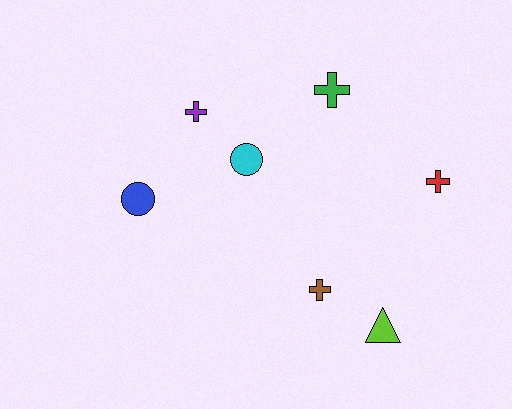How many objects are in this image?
There are 7 objects.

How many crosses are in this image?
There are 4 crosses.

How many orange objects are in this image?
There are no orange objects.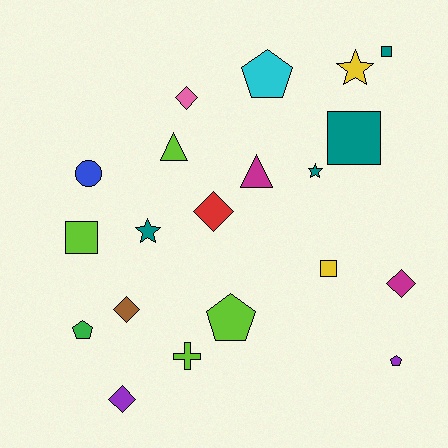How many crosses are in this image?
There is 1 cross.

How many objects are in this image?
There are 20 objects.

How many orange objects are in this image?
There are no orange objects.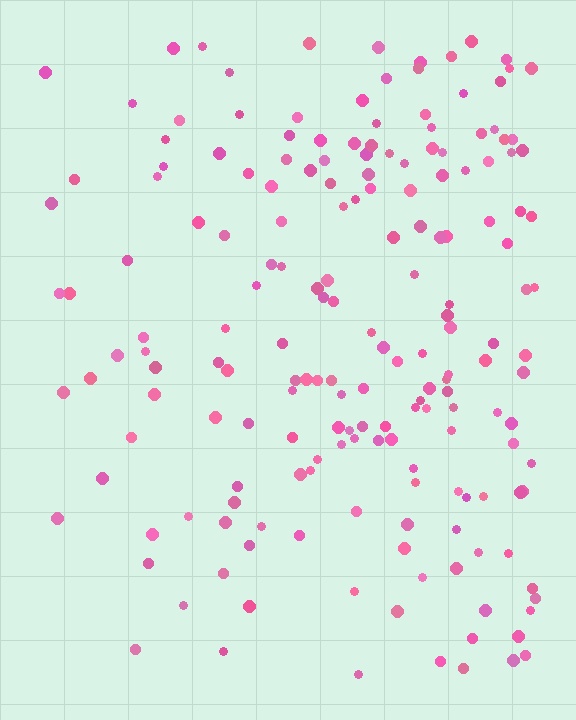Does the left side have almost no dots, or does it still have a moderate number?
Still a moderate number, just noticeably fewer than the right.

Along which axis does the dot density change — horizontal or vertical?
Horizontal.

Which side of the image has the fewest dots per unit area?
The left.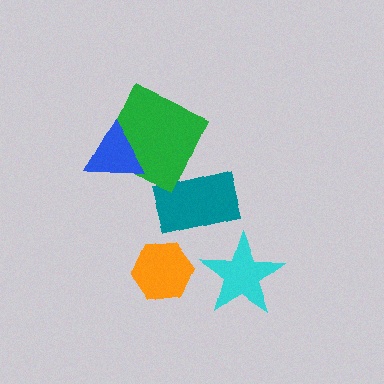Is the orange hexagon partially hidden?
No, no other shape covers it.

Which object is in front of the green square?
The blue triangle is in front of the green square.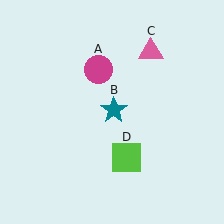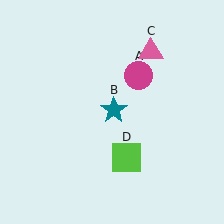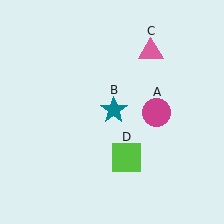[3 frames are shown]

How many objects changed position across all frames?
1 object changed position: magenta circle (object A).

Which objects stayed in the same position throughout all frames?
Teal star (object B) and pink triangle (object C) and lime square (object D) remained stationary.